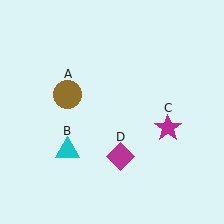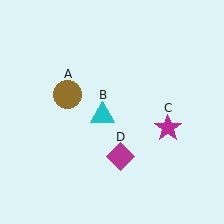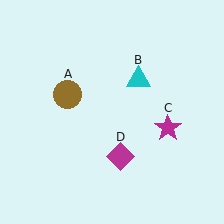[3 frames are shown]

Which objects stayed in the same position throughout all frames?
Brown circle (object A) and magenta star (object C) and magenta diamond (object D) remained stationary.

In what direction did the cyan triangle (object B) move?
The cyan triangle (object B) moved up and to the right.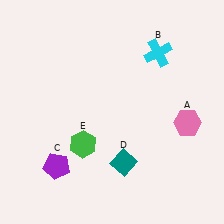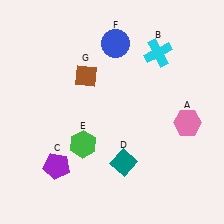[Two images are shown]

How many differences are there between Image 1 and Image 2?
There are 2 differences between the two images.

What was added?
A blue circle (F), a brown diamond (G) were added in Image 2.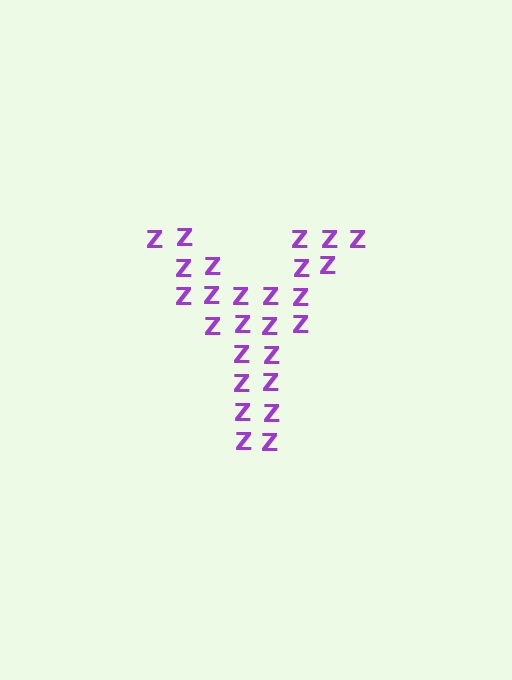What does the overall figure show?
The overall figure shows the letter Y.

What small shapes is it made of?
It is made of small letter Z's.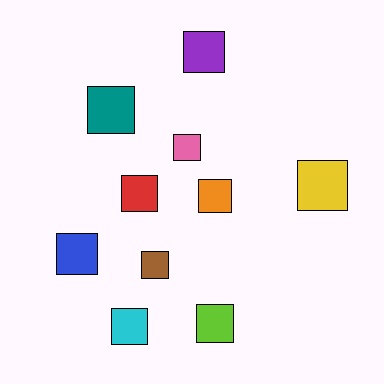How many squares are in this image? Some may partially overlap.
There are 10 squares.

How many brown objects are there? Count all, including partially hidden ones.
There is 1 brown object.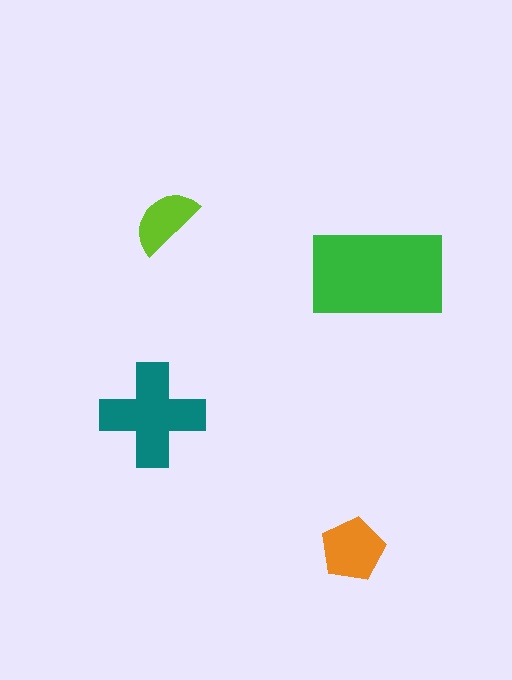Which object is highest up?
The lime semicircle is topmost.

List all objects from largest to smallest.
The green rectangle, the teal cross, the orange pentagon, the lime semicircle.